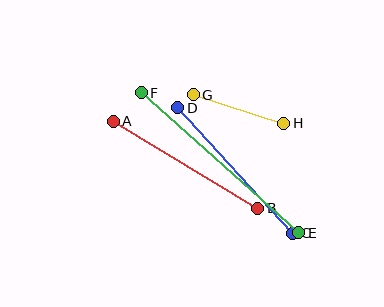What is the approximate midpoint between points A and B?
The midpoint is at approximately (186, 165) pixels.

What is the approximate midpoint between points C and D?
The midpoint is at approximately (235, 171) pixels.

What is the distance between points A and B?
The distance is approximately 169 pixels.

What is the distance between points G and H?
The distance is approximately 95 pixels.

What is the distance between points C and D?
The distance is approximately 170 pixels.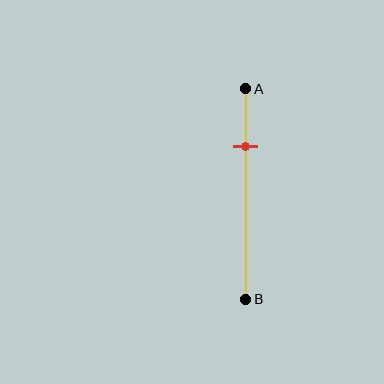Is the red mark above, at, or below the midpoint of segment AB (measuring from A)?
The red mark is above the midpoint of segment AB.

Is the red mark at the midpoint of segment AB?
No, the mark is at about 25% from A, not at the 50% midpoint.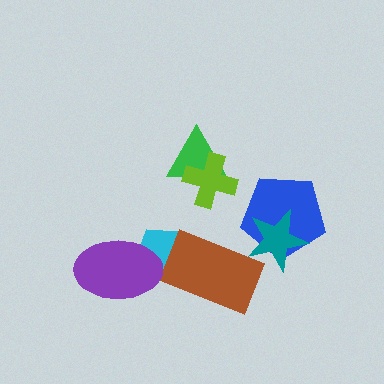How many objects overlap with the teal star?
1 object overlaps with the teal star.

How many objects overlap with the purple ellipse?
1 object overlaps with the purple ellipse.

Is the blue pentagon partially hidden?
Yes, it is partially covered by another shape.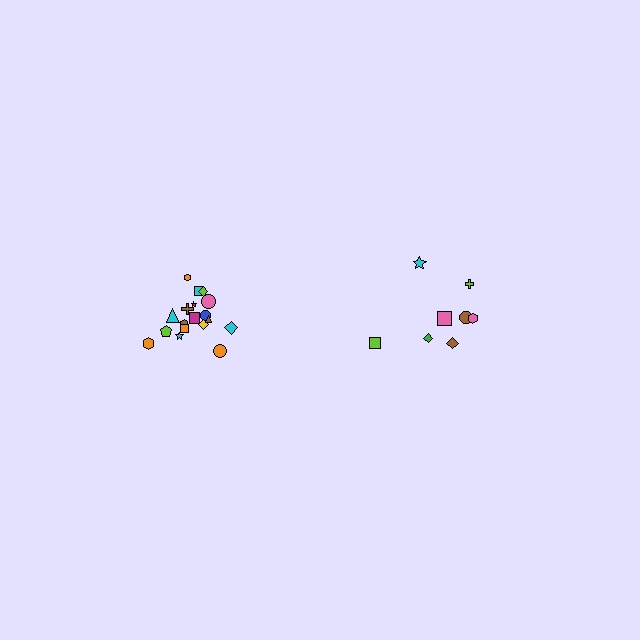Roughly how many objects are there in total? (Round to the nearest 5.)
Roughly 25 objects in total.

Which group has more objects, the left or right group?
The left group.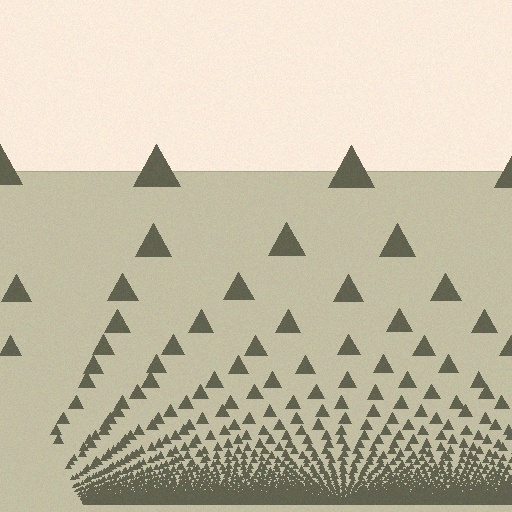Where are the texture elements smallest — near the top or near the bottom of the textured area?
Near the bottom.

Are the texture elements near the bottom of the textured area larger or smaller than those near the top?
Smaller. The gradient is inverted — elements near the bottom are smaller and denser.